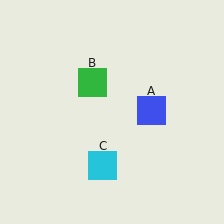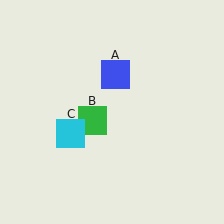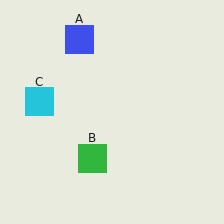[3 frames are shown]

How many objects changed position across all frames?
3 objects changed position: blue square (object A), green square (object B), cyan square (object C).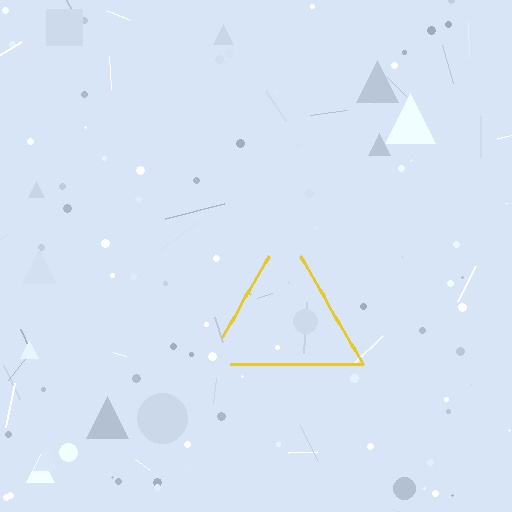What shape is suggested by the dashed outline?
The dashed outline suggests a triangle.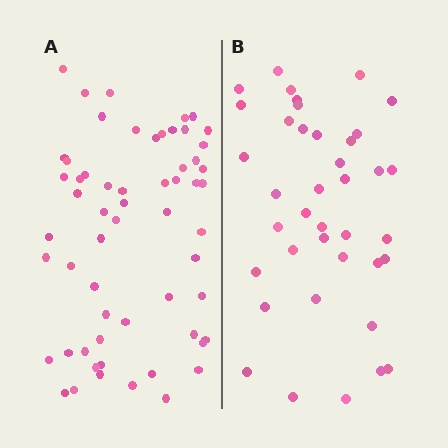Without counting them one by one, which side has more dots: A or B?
Region A (the left region) has more dots.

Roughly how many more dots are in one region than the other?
Region A has approximately 20 more dots than region B.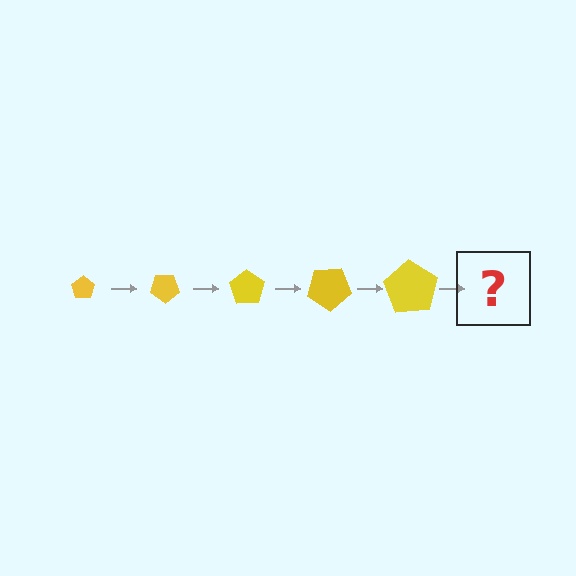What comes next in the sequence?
The next element should be a pentagon, larger than the previous one and rotated 175 degrees from the start.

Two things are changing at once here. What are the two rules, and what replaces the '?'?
The two rules are that the pentagon grows larger each step and it rotates 35 degrees each step. The '?' should be a pentagon, larger than the previous one and rotated 175 degrees from the start.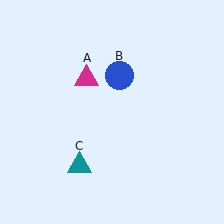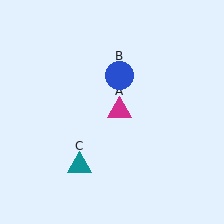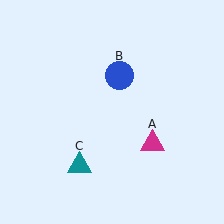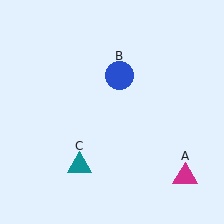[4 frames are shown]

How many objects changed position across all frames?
1 object changed position: magenta triangle (object A).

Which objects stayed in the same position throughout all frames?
Blue circle (object B) and teal triangle (object C) remained stationary.